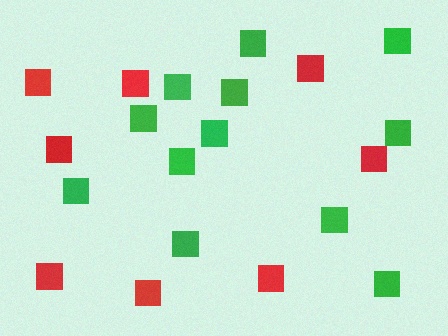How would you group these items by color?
There are 2 groups: one group of green squares (12) and one group of red squares (8).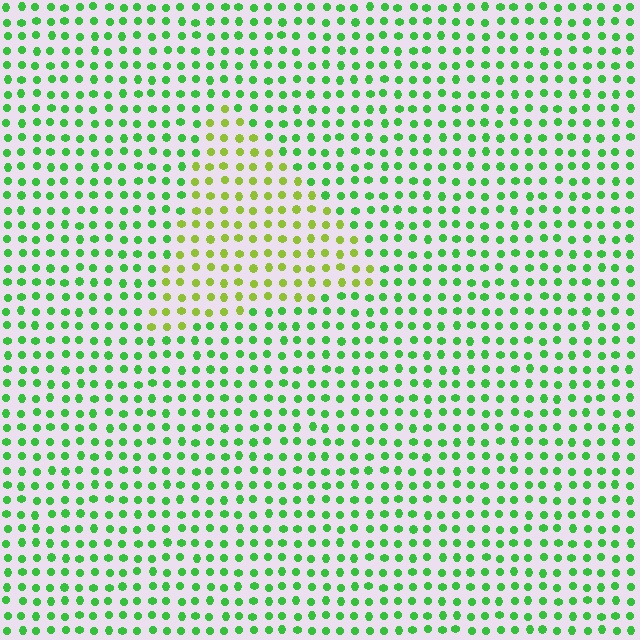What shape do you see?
I see a triangle.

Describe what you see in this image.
The image is filled with small green elements in a uniform arrangement. A triangle-shaped region is visible where the elements are tinted to a slightly different hue, forming a subtle color boundary.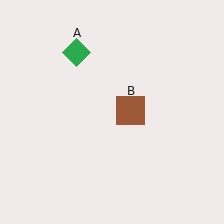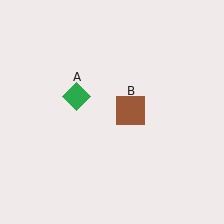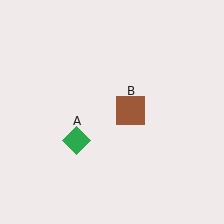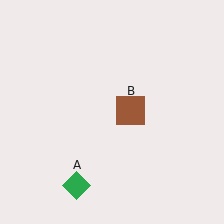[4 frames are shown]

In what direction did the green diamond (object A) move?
The green diamond (object A) moved down.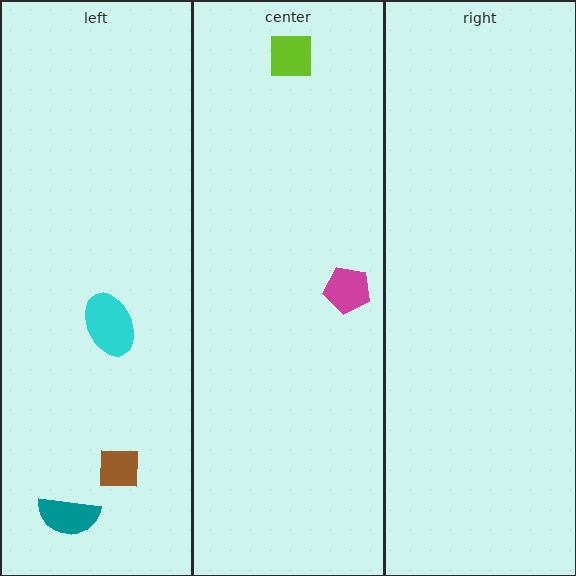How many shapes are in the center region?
2.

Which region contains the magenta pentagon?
The center region.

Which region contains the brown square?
The left region.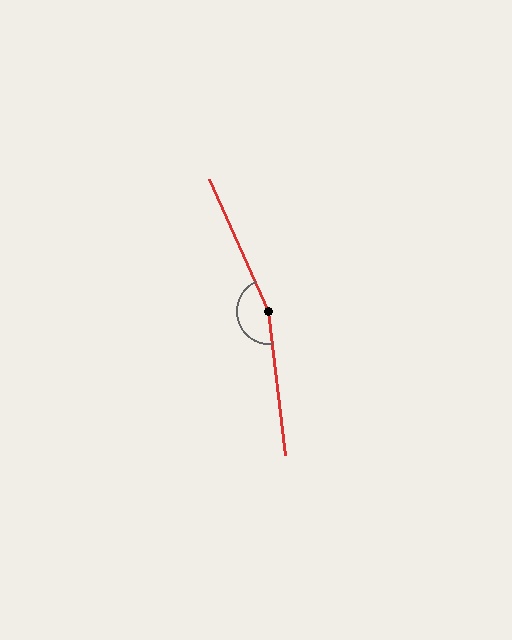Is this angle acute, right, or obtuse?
It is obtuse.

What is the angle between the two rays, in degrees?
Approximately 162 degrees.